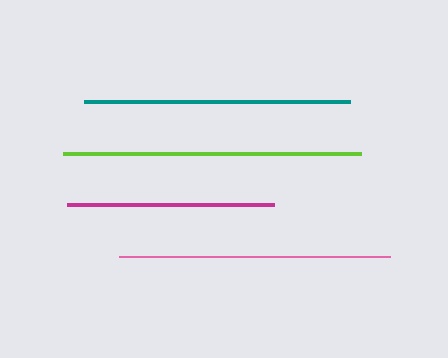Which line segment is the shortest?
The magenta line is the shortest at approximately 207 pixels.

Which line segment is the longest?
The lime line is the longest at approximately 298 pixels.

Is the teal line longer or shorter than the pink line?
The pink line is longer than the teal line.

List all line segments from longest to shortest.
From longest to shortest: lime, pink, teal, magenta.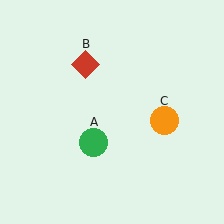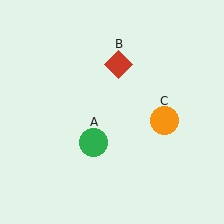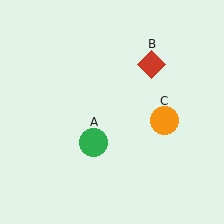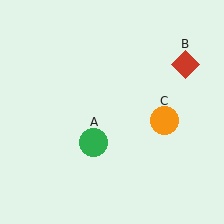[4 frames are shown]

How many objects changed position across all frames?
1 object changed position: red diamond (object B).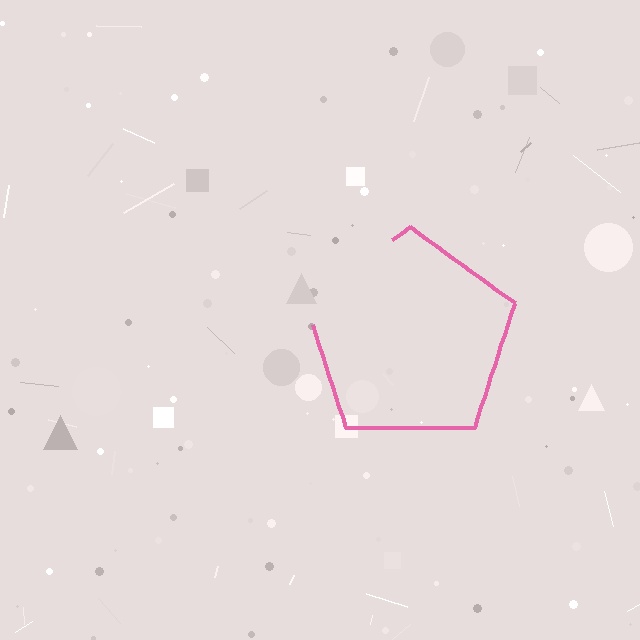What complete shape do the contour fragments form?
The contour fragments form a pentagon.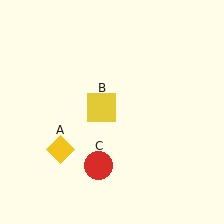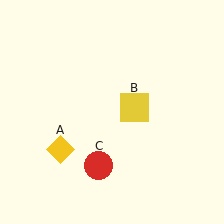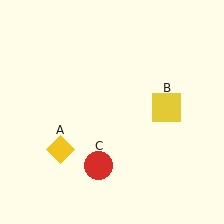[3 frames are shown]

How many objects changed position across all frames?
1 object changed position: yellow square (object B).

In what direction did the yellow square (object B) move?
The yellow square (object B) moved right.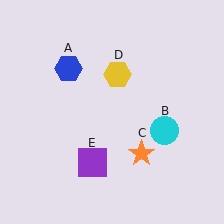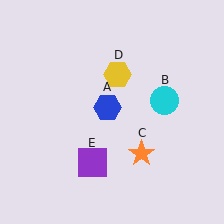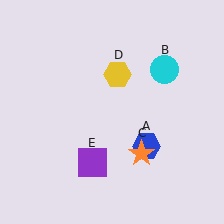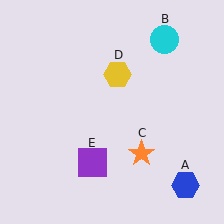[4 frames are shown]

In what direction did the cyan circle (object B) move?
The cyan circle (object B) moved up.